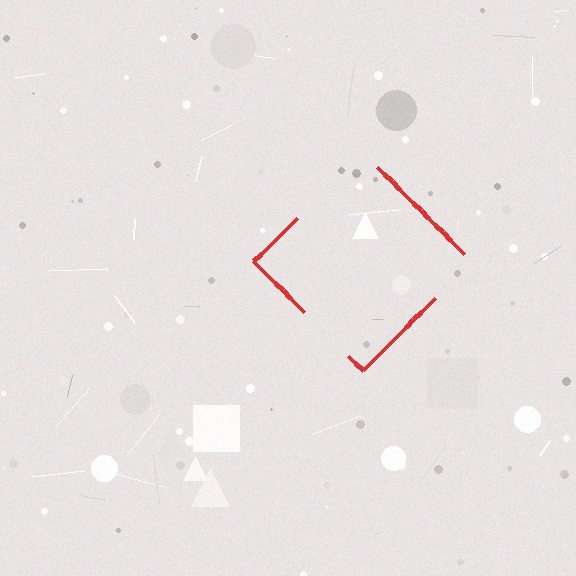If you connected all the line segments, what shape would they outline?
They would outline a diamond.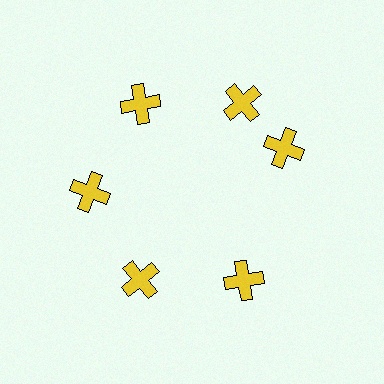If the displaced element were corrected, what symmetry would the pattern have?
It would have 6-fold rotational symmetry — the pattern would map onto itself every 60 degrees.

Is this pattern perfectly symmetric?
No. The 6 yellow crosses are arranged in a ring, but one element near the 3 o'clock position is rotated out of alignment along the ring, breaking the 6-fold rotational symmetry.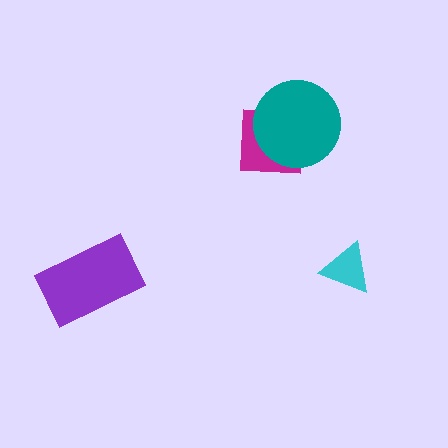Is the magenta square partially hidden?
Yes, it is partially covered by another shape.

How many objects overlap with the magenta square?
1 object overlaps with the magenta square.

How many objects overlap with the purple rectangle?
0 objects overlap with the purple rectangle.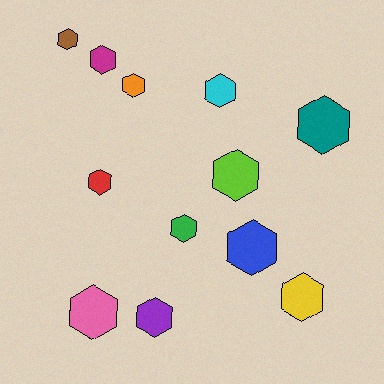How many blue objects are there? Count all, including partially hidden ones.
There is 1 blue object.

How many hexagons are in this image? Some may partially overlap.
There are 12 hexagons.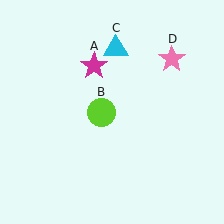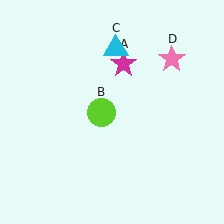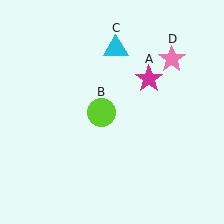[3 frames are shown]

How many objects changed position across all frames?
1 object changed position: magenta star (object A).